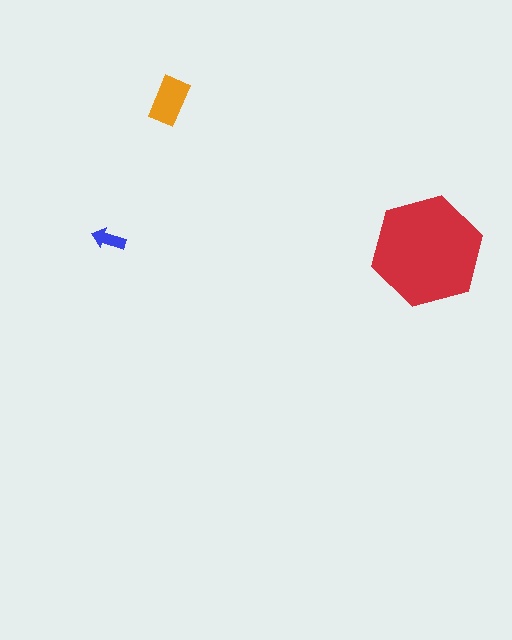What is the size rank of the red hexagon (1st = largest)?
1st.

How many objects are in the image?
There are 3 objects in the image.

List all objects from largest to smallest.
The red hexagon, the orange rectangle, the blue arrow.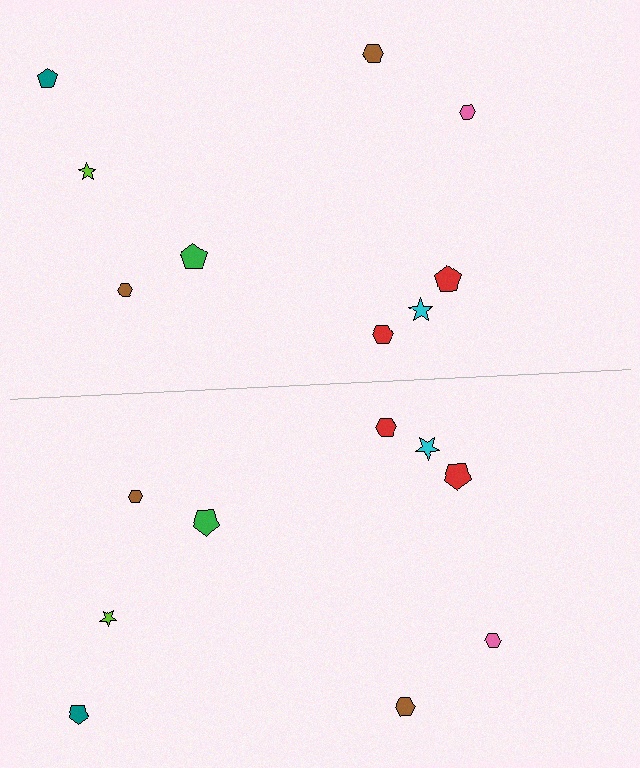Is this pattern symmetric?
Yes, this pattern has bilateral (reflection) symmetry.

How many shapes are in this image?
There are 18 shapes in this image.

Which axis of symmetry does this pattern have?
The pattern has a horizontal axis of symmetry running through the center of the image.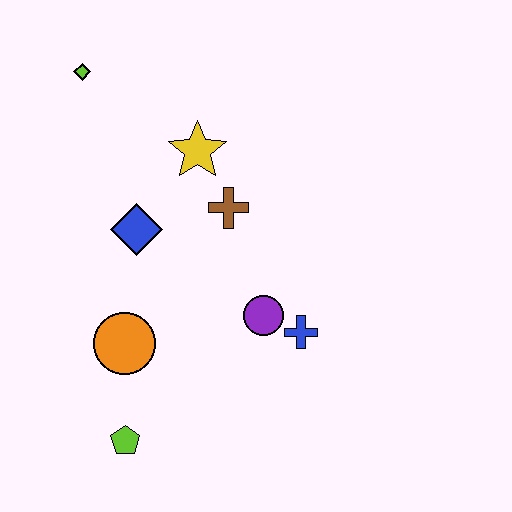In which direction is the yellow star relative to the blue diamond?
The yellow star is above the blue diamond.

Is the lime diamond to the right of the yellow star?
No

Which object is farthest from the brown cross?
The lime pentagon is farthest from the brown cross.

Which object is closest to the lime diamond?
The yellow star is closest to the lime diamond.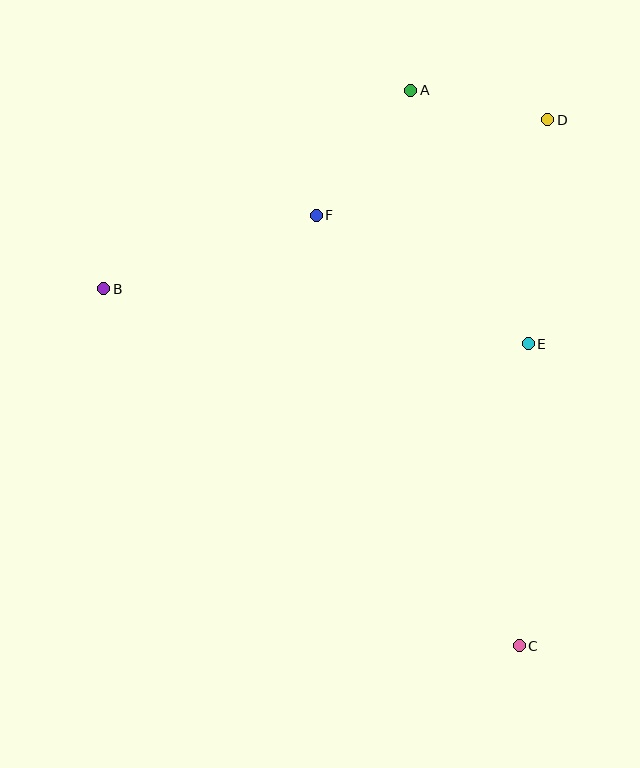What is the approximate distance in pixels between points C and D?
The distance between C and D is approximately 527 pixels.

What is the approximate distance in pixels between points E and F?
The distance between E and F is approximately 248 pixels.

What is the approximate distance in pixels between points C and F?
The distance between C and F is approximately 476 pixels.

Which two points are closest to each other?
Points A and D are closest to each other.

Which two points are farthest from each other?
Points A and C are farthest from each other.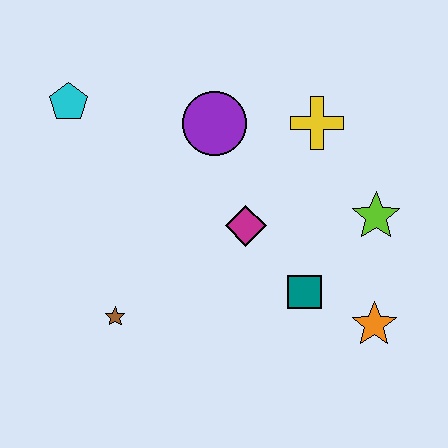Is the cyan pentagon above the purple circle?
Yes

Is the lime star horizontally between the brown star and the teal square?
No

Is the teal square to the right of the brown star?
Yes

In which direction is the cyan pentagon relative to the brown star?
The cyan pentagon is above the brown star.